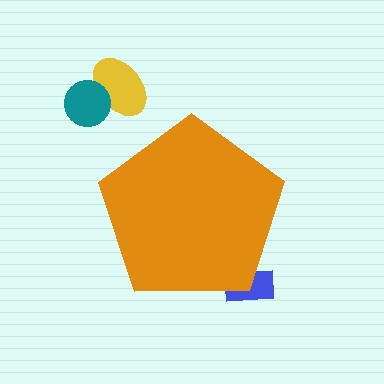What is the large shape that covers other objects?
An orange pentagon.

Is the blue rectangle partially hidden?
Yes, the blue rectangle is partially hidden behind the orange pentagon.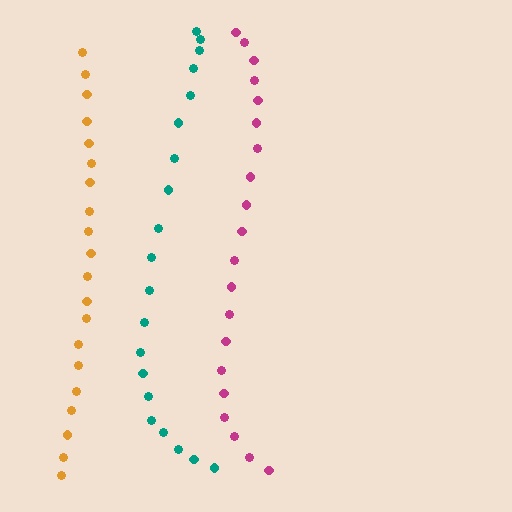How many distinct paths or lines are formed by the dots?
There are 3 distinct paths.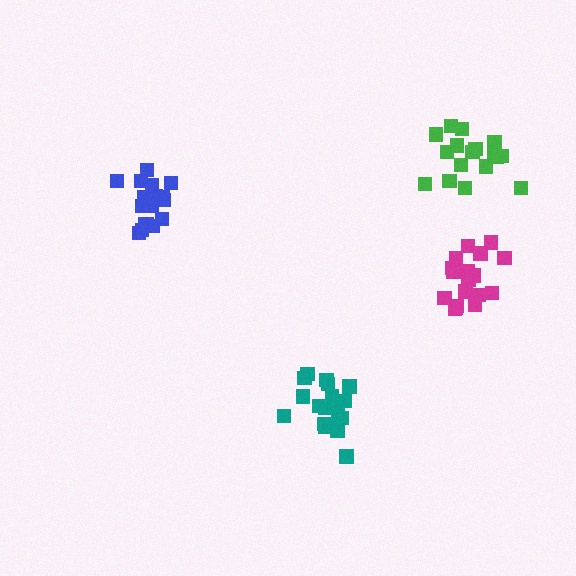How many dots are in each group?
Group 1: 20 dots, Group 2: 17 dots, Group 3: 20 dots, Group 4: 17 dots (74 total).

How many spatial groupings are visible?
There are 4 spatial groupings.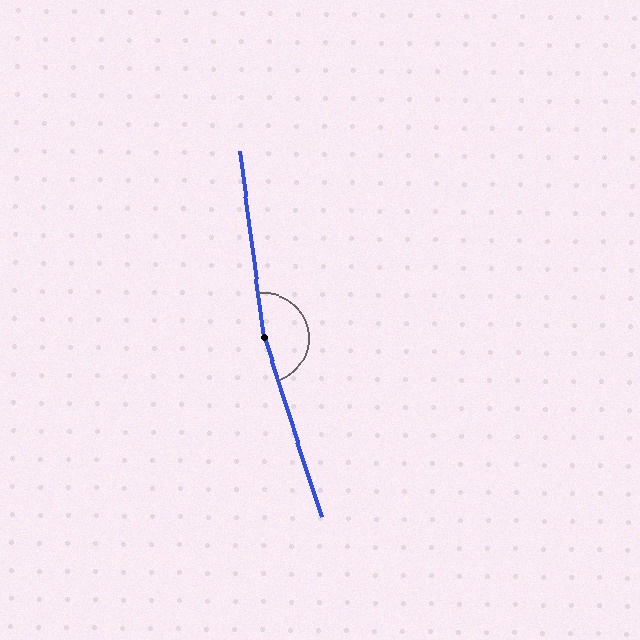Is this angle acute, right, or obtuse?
It is obtuse.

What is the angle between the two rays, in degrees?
Approximately 169 degrees.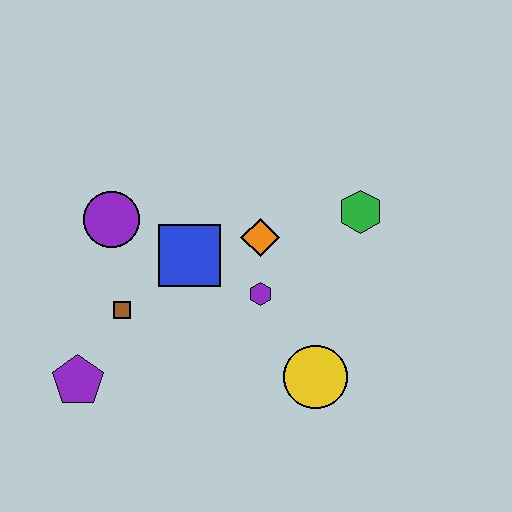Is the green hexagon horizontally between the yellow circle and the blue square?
No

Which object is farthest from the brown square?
The green hexagon is farthest from the brown square.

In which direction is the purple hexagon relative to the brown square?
The purple hexagon is to the right of the brown square.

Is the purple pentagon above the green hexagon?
No